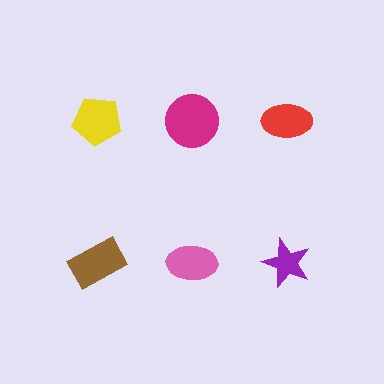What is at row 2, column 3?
A purple star.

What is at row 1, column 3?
A red ellipse.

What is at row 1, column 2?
A magenta circle.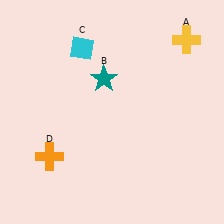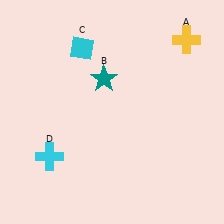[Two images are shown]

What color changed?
The cross (D) changed from orange in Image 1 to cyan in Image 2.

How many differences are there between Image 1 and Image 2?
There is 1 difference between the two images.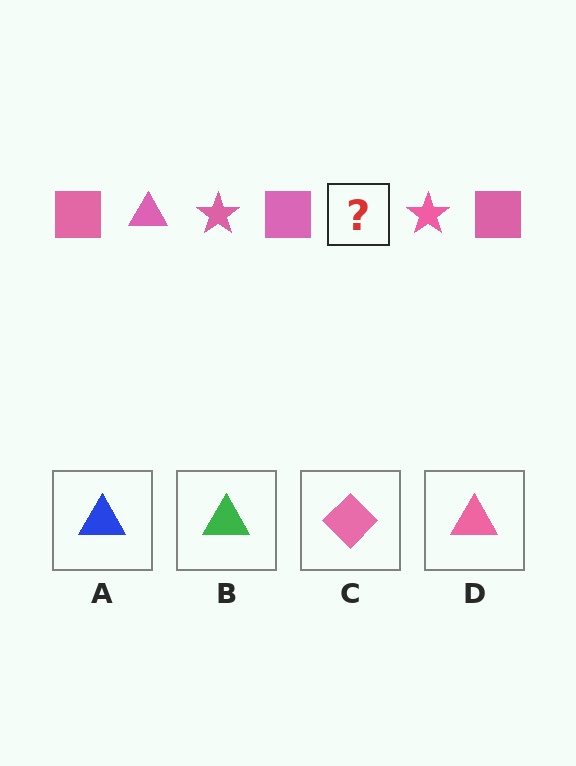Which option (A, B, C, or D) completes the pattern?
D.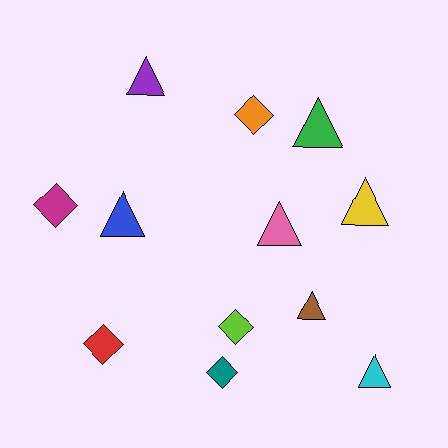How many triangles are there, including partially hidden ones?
There are 7 triangles.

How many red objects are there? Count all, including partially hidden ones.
There is 1 red object.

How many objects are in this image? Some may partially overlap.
There are 12 objects.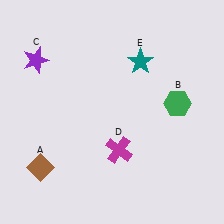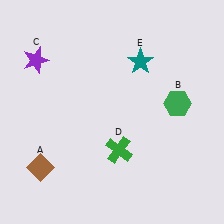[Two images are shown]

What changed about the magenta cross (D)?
In Image 1, D is magenta. In Image 2, it changed to green.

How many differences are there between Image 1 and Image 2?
There is 1 difference between the two images.